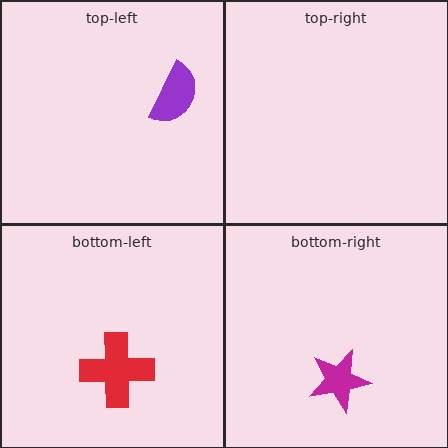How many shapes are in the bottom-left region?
1.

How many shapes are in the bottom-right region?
1.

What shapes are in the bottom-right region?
The magenta star.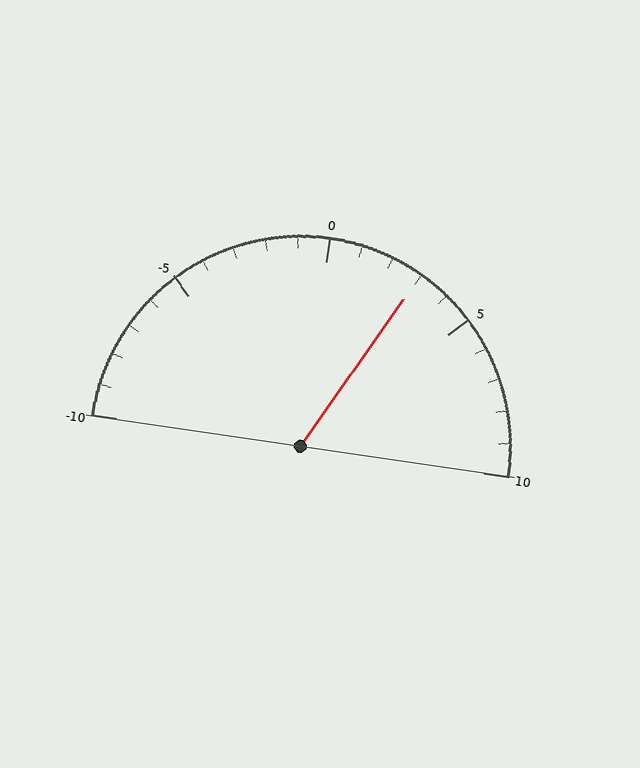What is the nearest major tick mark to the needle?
The nearest major tick mark is 5.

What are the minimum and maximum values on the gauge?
The gauge ranges from -10 to 10.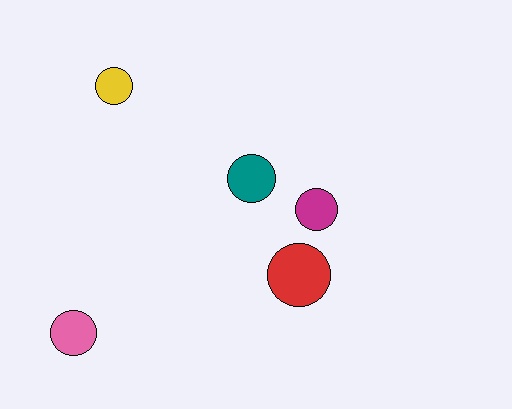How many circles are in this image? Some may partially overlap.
There are 5 circles.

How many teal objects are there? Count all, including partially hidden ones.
There is 1 teal object.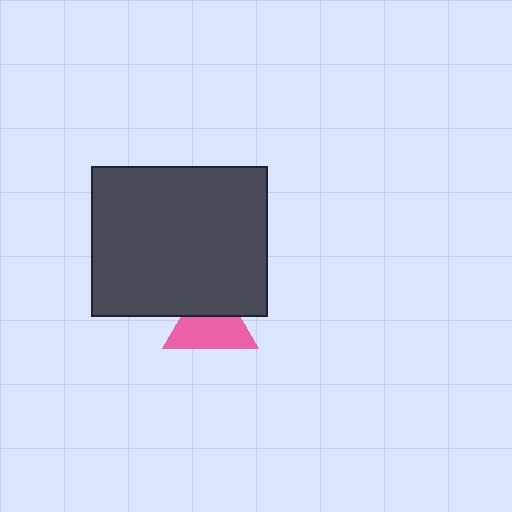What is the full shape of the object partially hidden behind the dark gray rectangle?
The partially hidden object is a pink triangle.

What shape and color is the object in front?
The object in front is a dark gray rectangle.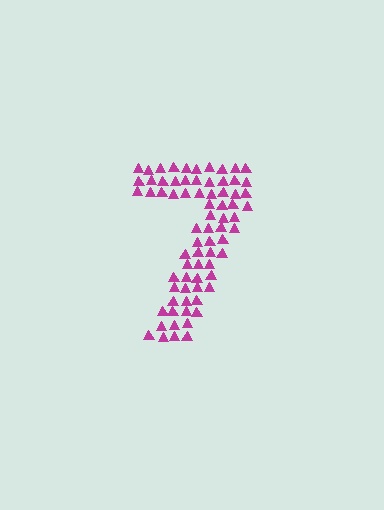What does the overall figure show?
The overall figure shows the digit 7.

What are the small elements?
The small elements are triangles.